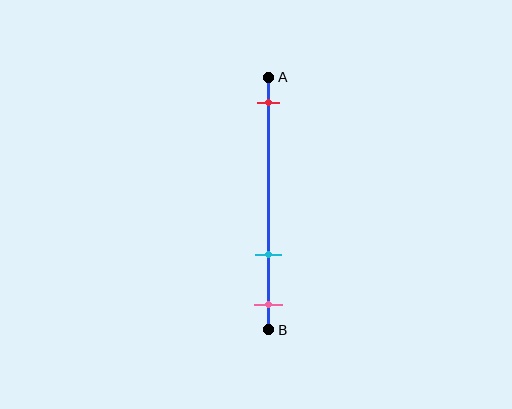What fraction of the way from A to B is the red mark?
The red mark is approximately 10% (0.1) of the way from A to B.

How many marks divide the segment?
There are 3 marks dividing the segment.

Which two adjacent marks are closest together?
The cyan and pink marks are the closest adjacent pair.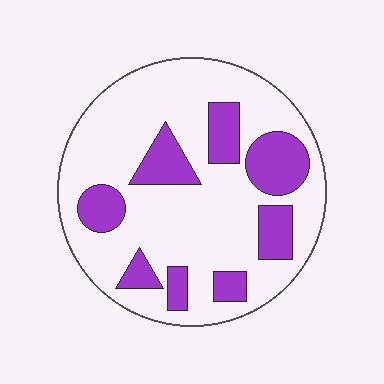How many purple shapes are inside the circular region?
8.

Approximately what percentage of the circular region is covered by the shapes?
Approximately 25%.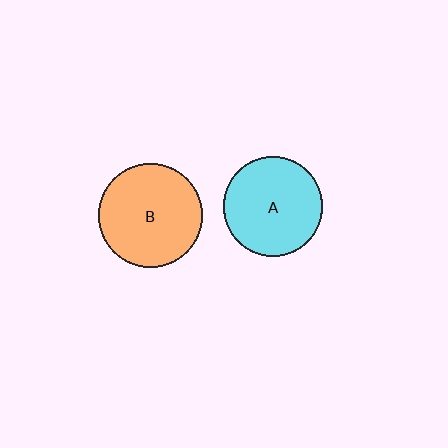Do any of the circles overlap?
No, none of the circles overlap.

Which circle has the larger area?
Circle B (orange).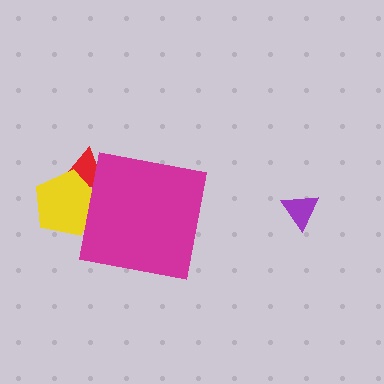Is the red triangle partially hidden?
Yes, the red triangle is partially hidden behind the magenta square.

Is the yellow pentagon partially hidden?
Yes, the yellow pentagon is partially hidden behind the magenta square.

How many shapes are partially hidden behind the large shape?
2 shapes are partially hidden.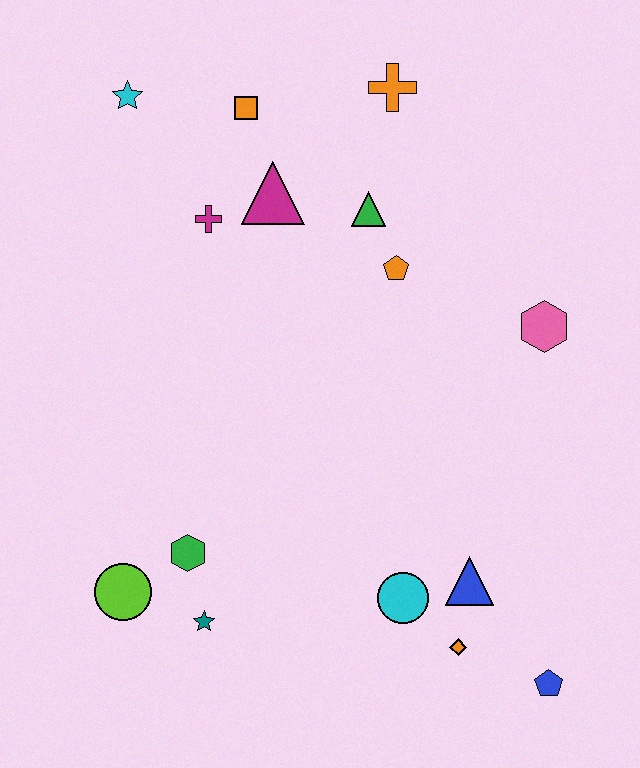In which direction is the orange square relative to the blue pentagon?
The orange square is above the blue pentagon.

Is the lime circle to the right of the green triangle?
No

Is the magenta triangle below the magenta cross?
No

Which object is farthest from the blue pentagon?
The cyan star is farthest from the blue pentagon.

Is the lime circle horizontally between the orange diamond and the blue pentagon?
No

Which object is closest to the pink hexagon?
The orange pentagon is closest to the pink hexagon.